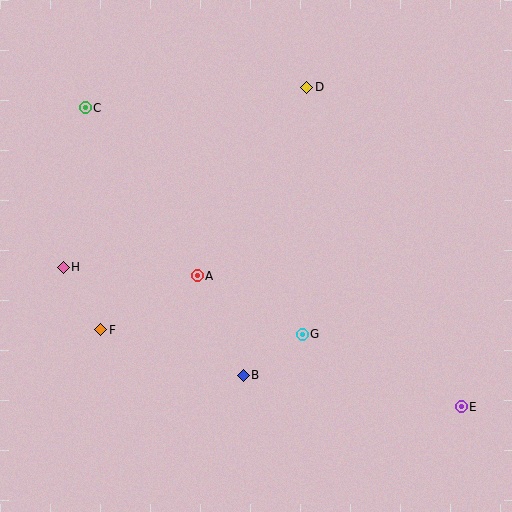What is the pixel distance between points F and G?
The distance between F and G is 202 pixels.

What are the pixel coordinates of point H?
Point H is at (63, 267).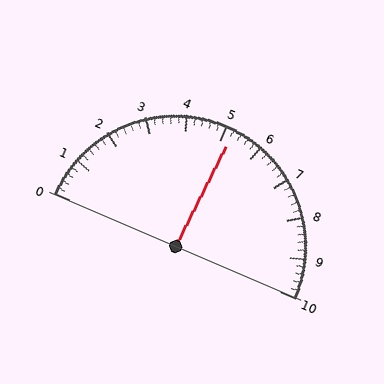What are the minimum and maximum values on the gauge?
The gauge ranges from 0 to 10.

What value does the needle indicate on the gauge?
The needle indicates approximately 5.2.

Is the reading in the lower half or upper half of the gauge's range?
The reading is in the upper half of the range (0 to 10).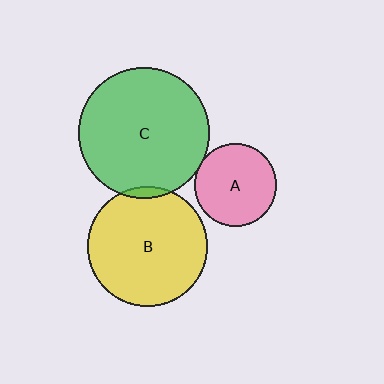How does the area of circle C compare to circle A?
Approximately 2.5 times.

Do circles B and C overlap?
Yes.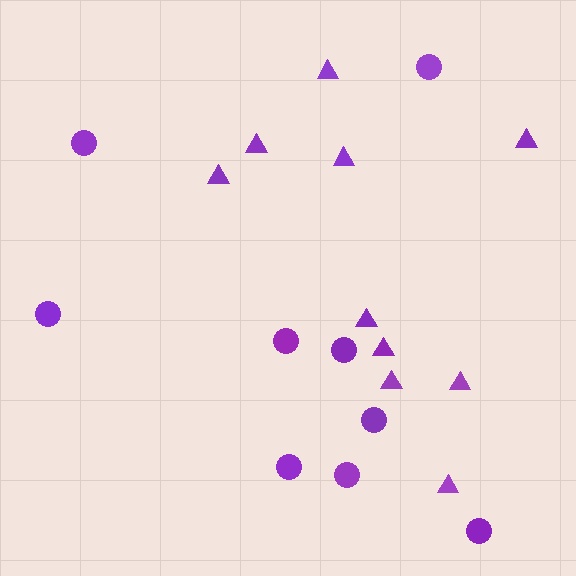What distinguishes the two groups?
There are 2 groups: one group of circles (9) and one group of triangles (10).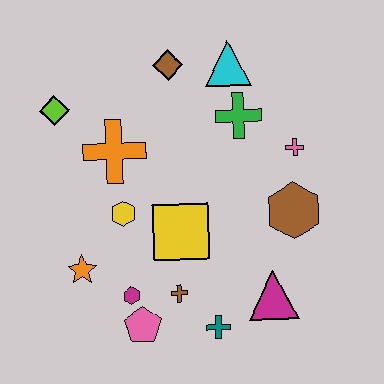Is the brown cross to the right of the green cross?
No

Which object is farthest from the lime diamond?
The magenta triangle is farthest from the lime diamond.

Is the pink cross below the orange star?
No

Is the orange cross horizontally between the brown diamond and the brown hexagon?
No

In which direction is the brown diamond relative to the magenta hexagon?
The brown diamond is above the magenta hexagon.